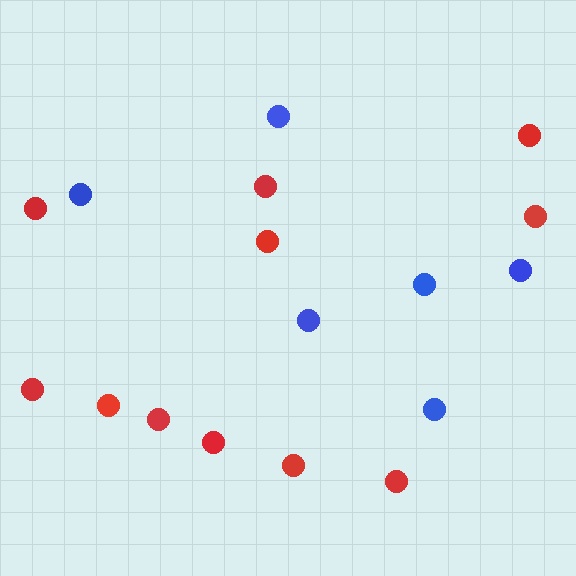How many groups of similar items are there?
There are 2 groups: one group of blue circles (6) and one group of red circles (11).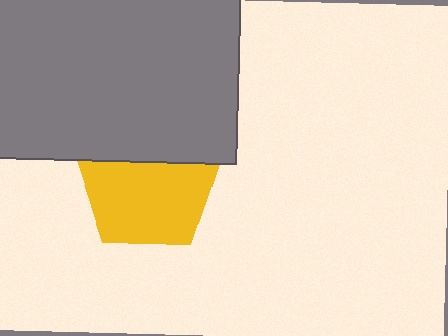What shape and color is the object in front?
The object in front is a gray rectangle.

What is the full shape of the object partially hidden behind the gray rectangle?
The partially hidden object is a yellow pentagon.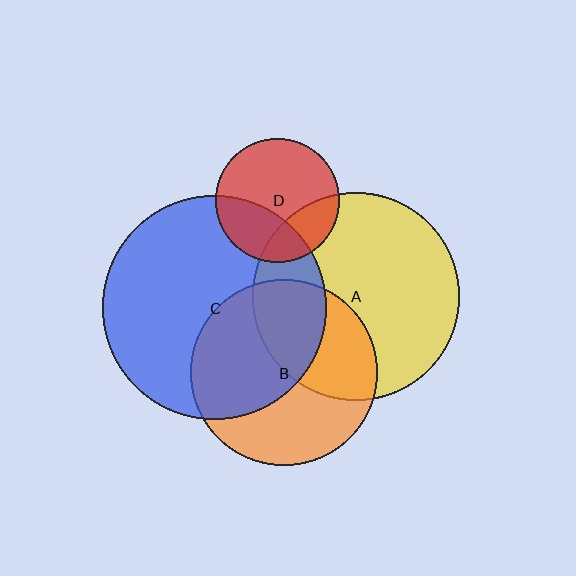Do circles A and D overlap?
Yes.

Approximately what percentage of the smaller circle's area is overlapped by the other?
Approximately 25%.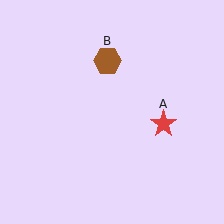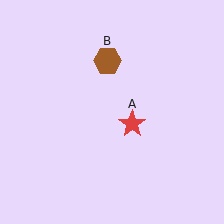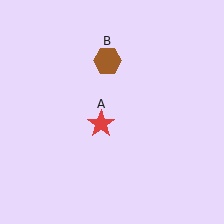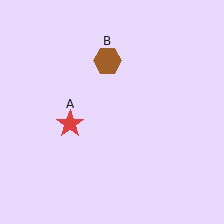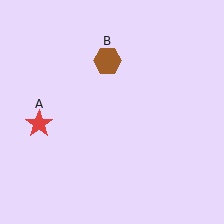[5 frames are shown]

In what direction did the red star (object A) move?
The red star (object A) moved left.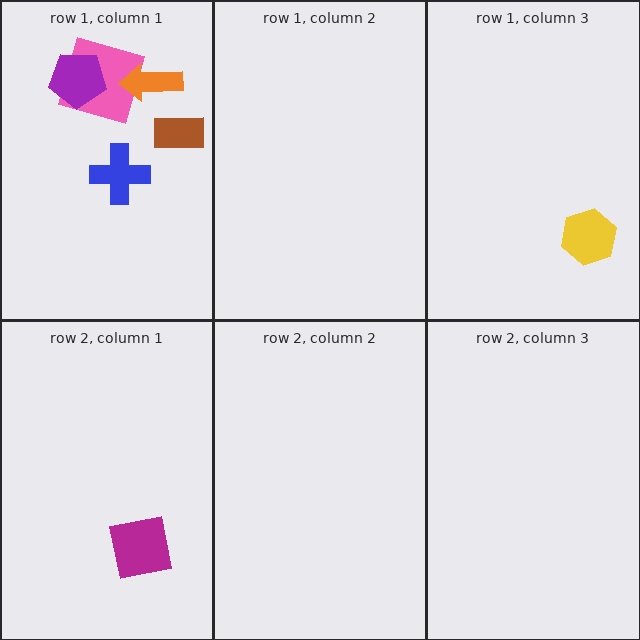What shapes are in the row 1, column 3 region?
The yellow hexagon.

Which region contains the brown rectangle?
The row 1, column 1 region.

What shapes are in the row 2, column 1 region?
The magenta square.